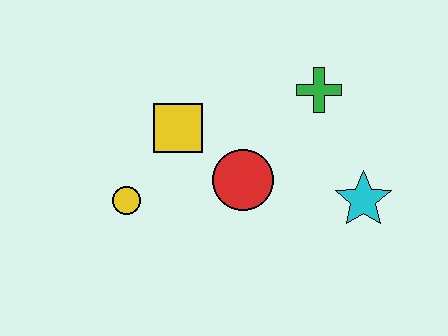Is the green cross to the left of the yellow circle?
No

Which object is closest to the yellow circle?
The yellow square is closest to the yellow circle.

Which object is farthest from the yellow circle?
The cyan star is farthest from the yellow circle.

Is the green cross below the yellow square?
No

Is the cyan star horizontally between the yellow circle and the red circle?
No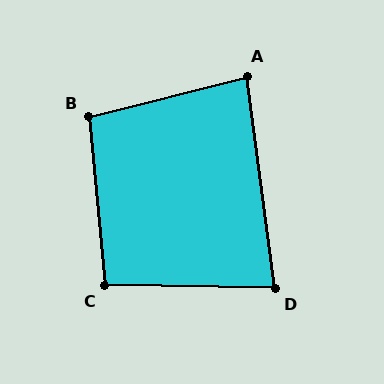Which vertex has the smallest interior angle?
D, at approximately 81 degrees.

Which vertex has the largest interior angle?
B, at approximately 99 degrees.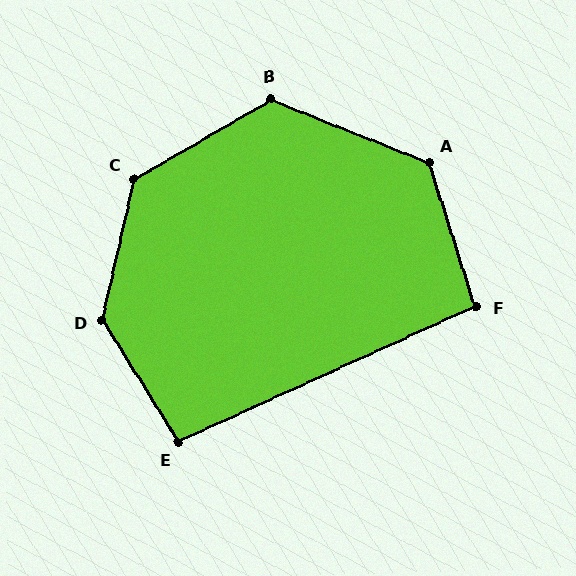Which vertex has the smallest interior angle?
F, at approximately 97 degrees.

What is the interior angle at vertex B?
Approximately 128 degrees (obtuse).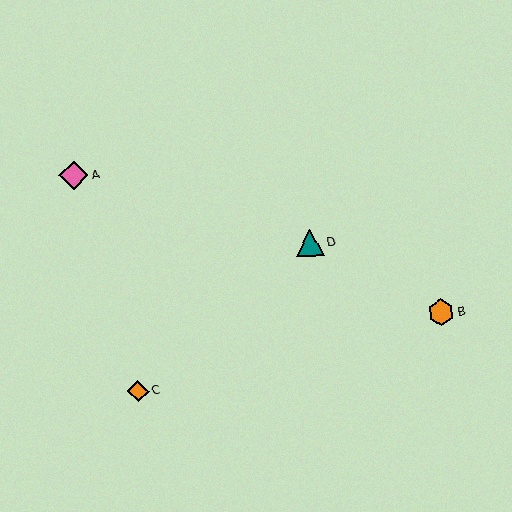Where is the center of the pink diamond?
The center of the pink diamond is at (74, 175).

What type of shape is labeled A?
Shape A is a pink diamond.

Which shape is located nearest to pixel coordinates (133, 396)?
The orange diamond (labeled C) at (138, 391) is nearest to that location.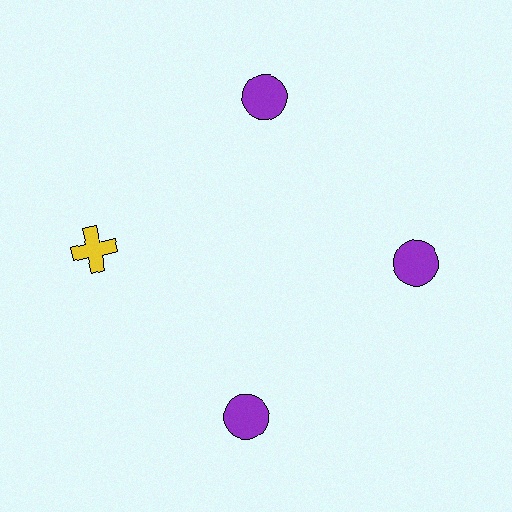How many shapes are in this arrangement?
There are 4 shapes arranged in a ring pattern.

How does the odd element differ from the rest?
It differs in both color (yellow instead of purple) and shape (cross instead of circle).